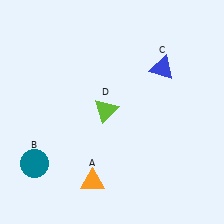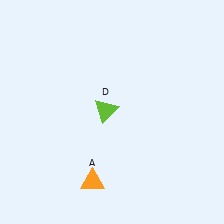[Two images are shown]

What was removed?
The blue triangle (C), the teal circle (B) were removed in Image 2.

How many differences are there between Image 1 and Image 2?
There are 2 differences between the two images.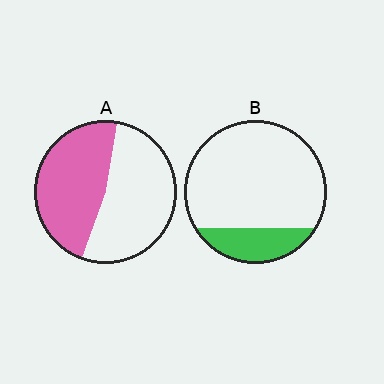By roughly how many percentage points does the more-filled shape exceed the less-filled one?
By roughly 30 percentage points (A over B).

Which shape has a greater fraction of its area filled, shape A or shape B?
Shape A.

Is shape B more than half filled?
No.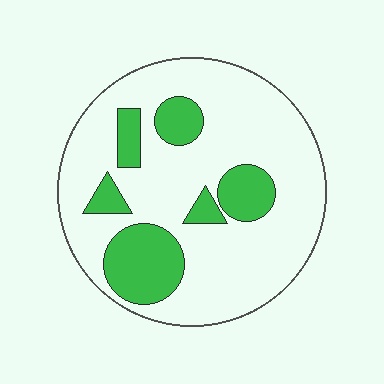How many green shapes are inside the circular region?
6.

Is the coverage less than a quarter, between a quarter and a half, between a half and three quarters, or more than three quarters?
Less than a quarter.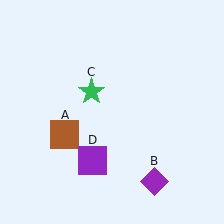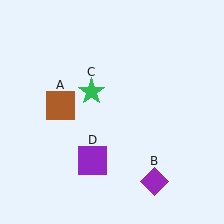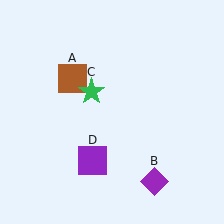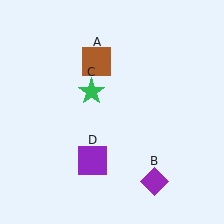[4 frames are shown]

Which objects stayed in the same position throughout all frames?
Purple diamond (object B) and green star (object C) and purple square (object D) remained stationary.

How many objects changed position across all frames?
1 object changed position: brown square (object A).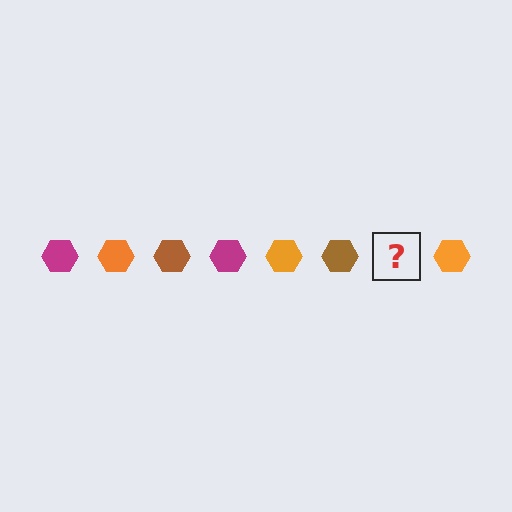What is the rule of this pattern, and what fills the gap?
The rule is that the pattern cycles through magenta, orange, brown hexagons. The gap should be filled with a magenta hexagon.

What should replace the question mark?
The question mark should be replaced with a magenta hexagon.